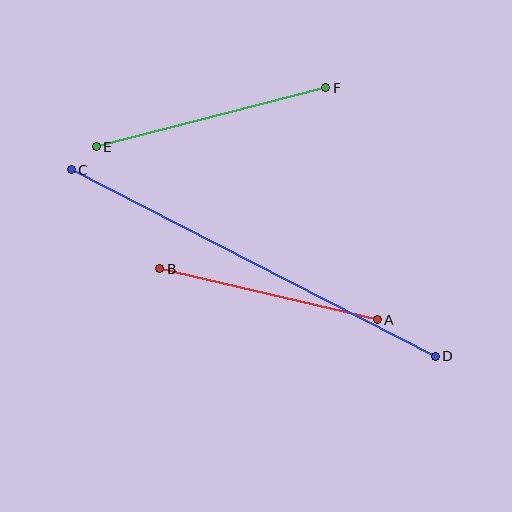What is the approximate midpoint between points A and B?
The midpoint is at approximately (268, 294) pixels.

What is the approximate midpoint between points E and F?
The midpoint is at approximately (211, 117) pixels.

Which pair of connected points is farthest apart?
Points C and D are farthest apart.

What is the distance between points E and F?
The distance is approximately 237 pixels.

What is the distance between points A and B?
The distance is approximately 223 pixels.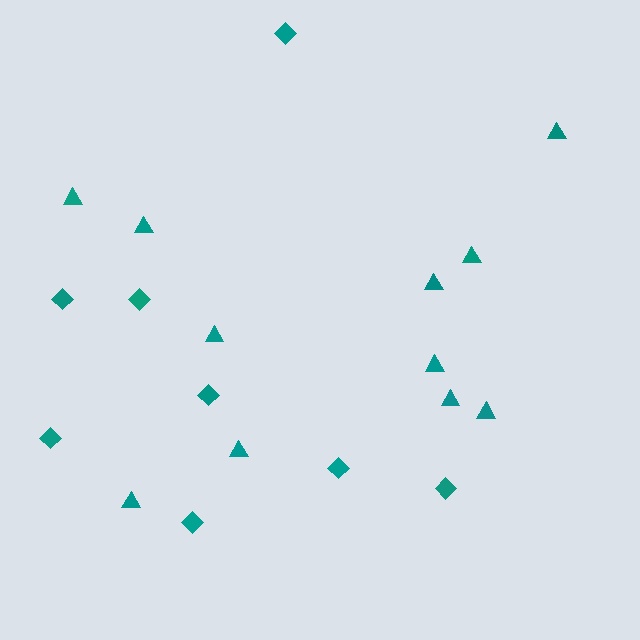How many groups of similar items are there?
There are 2 groups: one group of diamonds (8) and one group of triangles (11).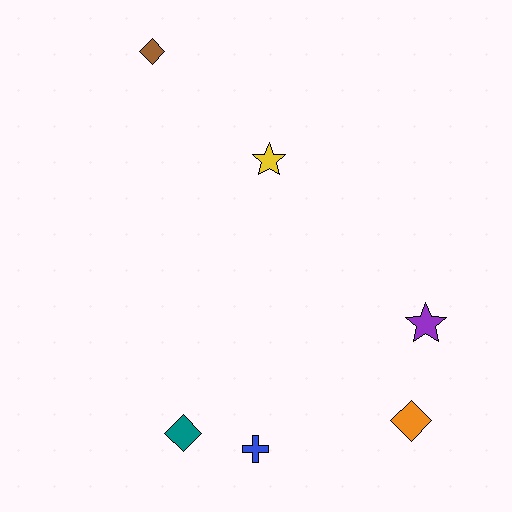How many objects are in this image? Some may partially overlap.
There are 6 objects.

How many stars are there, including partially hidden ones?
There are 2 stars.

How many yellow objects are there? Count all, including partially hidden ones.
There is 1 yellow object.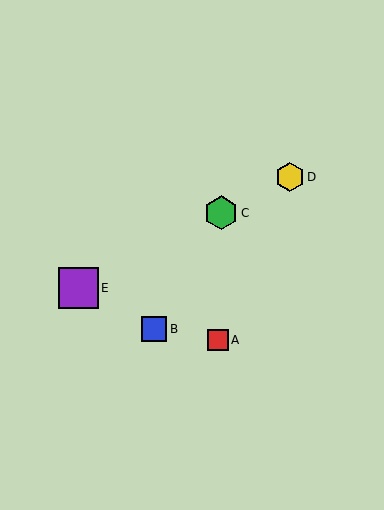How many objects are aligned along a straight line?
3 objects (C, D, E) are aligned along a straight line.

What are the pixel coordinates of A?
Object A is at (218, 340).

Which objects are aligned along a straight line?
Objects C, D, E are aligned along a straight line.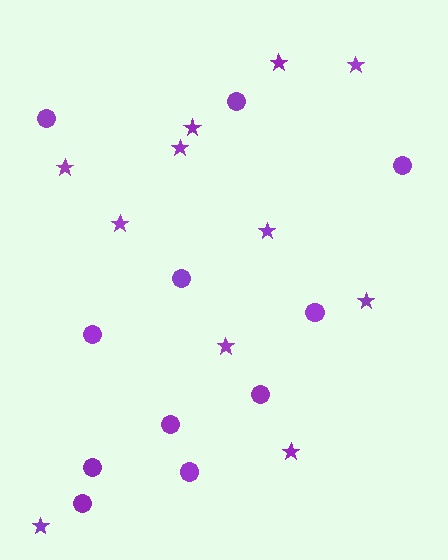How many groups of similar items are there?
There are 2 groups: one group of stars (11) and one group of circles (11).